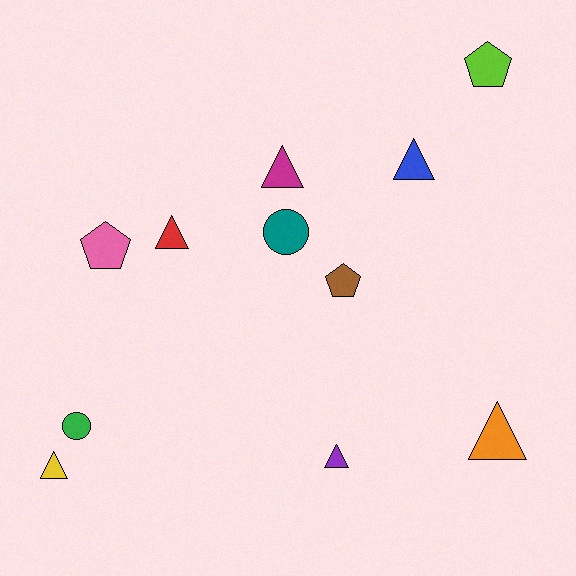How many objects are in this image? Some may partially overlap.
There are 11 objects.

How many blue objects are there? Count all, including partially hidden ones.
There is 1 blue object.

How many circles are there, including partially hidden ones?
There are 2 circles.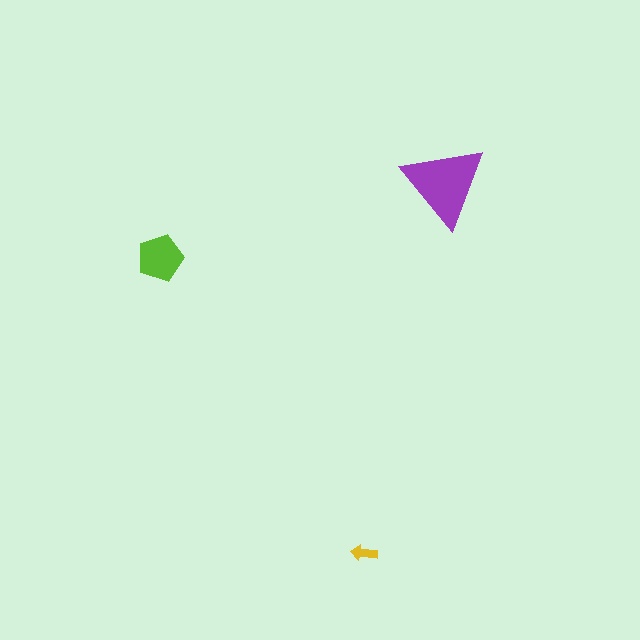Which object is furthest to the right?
The purple triangle is rightmost.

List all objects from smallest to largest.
The yellow arrow, the lime pentagon, the purple triangle.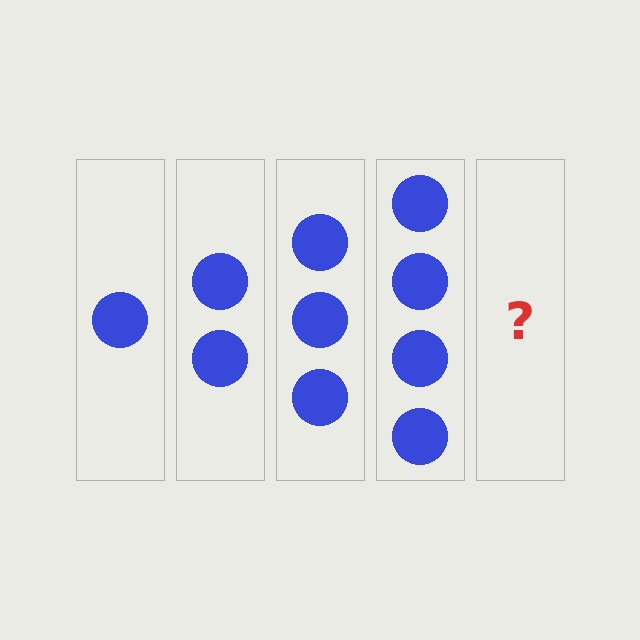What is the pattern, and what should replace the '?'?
The pattern is that each step adds one more circle. The '?' should be 5 circles.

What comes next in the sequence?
The next element should be 5 circles.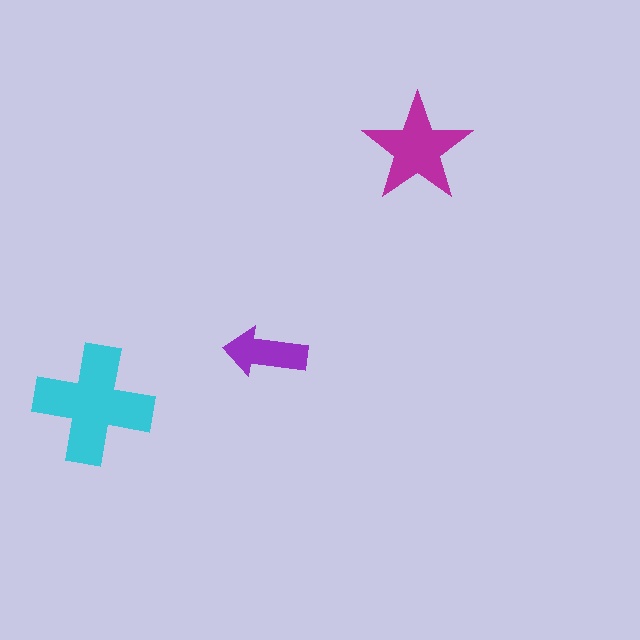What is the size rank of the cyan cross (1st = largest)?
1st.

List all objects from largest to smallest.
The cyan cross, the magenta star, the purple arrow.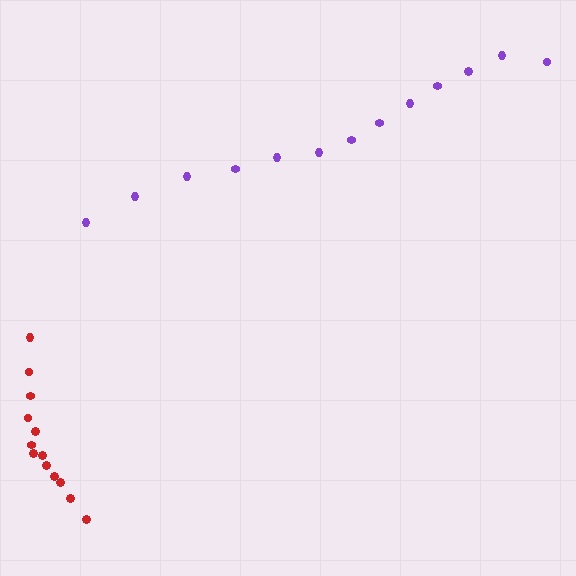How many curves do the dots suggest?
There are 2 distinct paths.